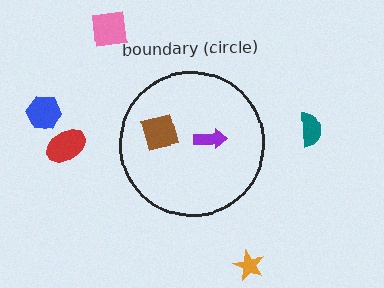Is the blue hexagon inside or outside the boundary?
Outside.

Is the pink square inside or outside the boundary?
Outside.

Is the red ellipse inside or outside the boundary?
Outside.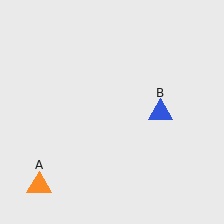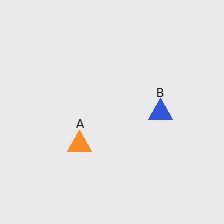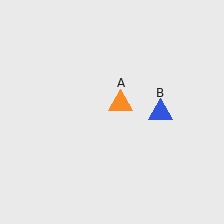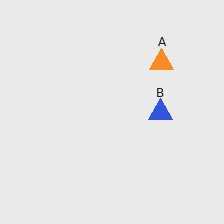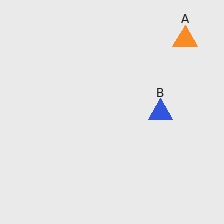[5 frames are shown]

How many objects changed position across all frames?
1 object changed position: orange triangle (object A).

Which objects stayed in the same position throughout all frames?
Blue triangle (object B) remained stationary.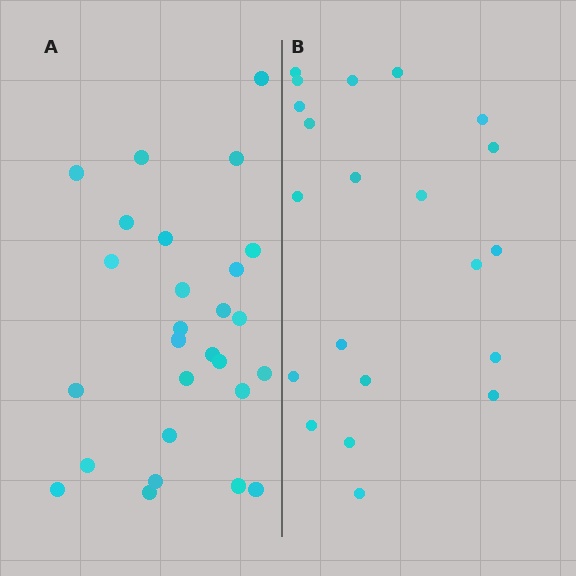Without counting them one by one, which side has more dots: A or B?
Region A (the left region) has more dots.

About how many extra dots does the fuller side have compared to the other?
Region A has about 6 more dots than region B.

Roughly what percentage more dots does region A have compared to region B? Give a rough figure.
About 30% more.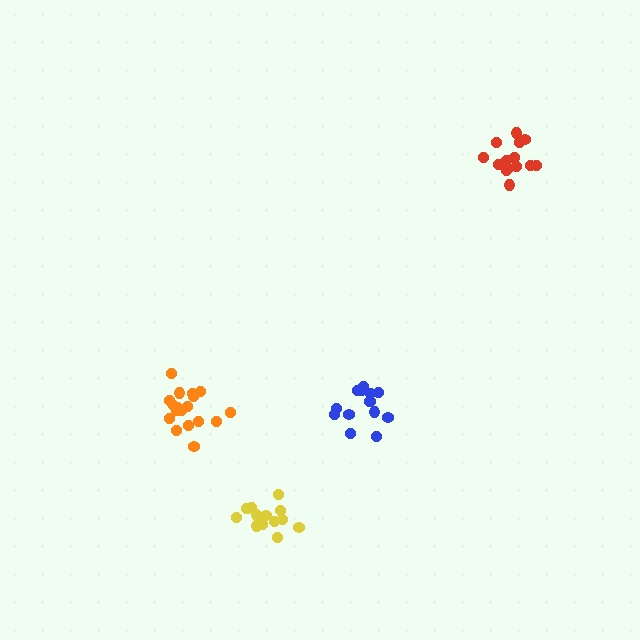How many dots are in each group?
Group 1: 15 dots, Group 2: 18 dots, Group 3: 14 dots, Group 4: 14 dots (61 total).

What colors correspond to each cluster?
The clusters are colored: red, orange, blue, yellow.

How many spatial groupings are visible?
There are 4 spatial groupings.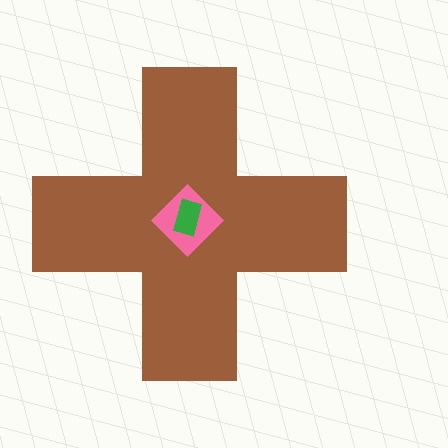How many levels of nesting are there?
3.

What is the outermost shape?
The brown cross.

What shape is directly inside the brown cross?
The pink diamond.